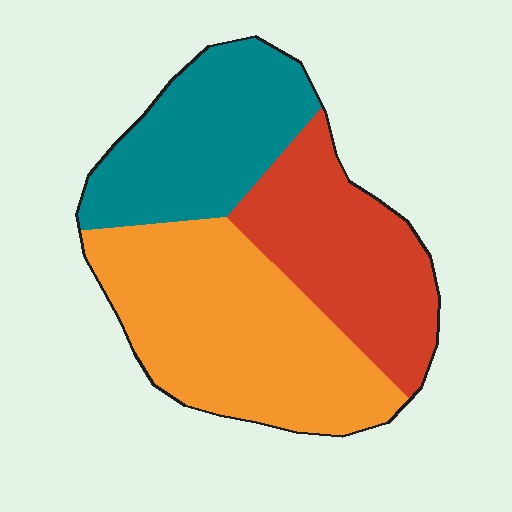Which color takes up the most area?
Orange, at roughly 45%.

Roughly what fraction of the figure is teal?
Teal covers about 30% of the figure.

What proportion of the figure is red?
Red covers 29% of the figure.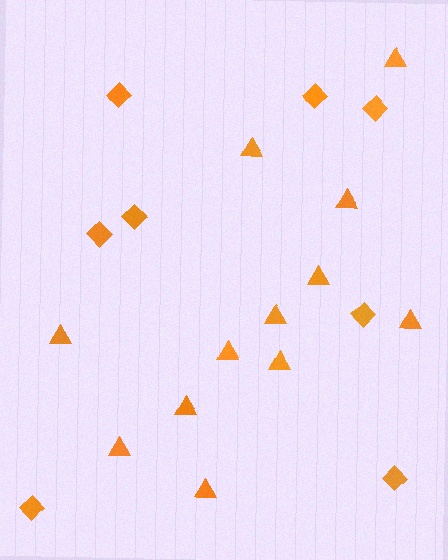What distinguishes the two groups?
There are 2 groups: one group of triangles (12) and one group of diamonds (8).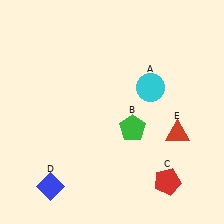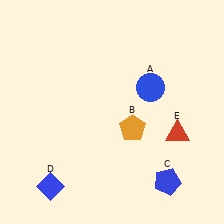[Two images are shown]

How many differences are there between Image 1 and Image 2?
There are 3 differences between the two images.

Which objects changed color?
A changed from cyan to blue. B changed from green to orange. C changed from red to blue.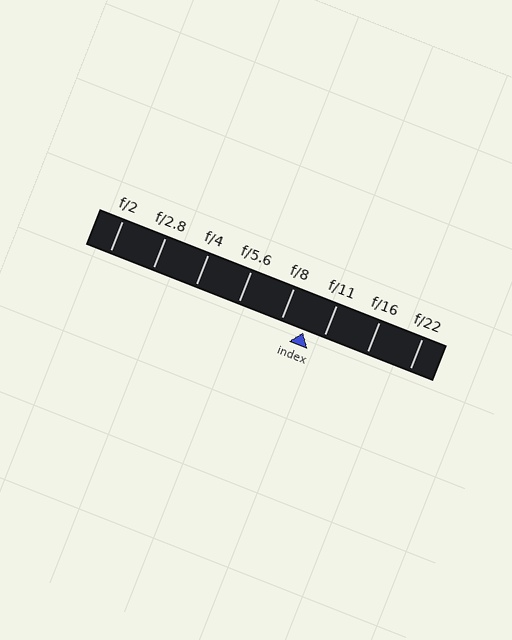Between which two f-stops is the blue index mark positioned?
The index mark is between f/8 and f/11.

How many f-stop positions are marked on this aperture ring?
There are 8 f-stop positions marked.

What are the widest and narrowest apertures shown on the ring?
The widest aperture shown is f/2 and the narrowest is f/22.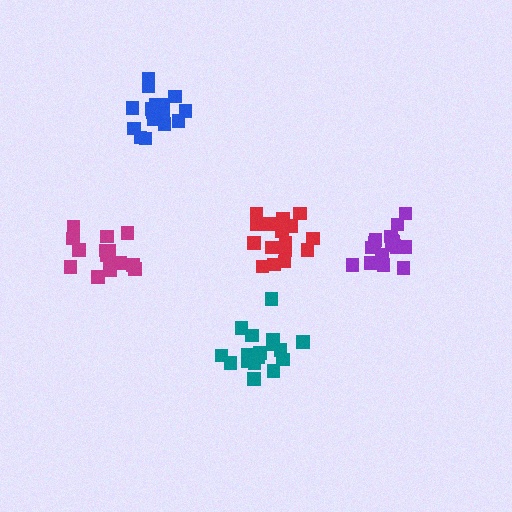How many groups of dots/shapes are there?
There are 5 groups.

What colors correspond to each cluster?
The clusters are colored: magenta, blue, red, teal, purple.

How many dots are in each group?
Group 1: 16 dots, Group 2: 16 dots, Group 3: 16 dots, Group 4: 17 dots, Group 5: 16 dots (81 total).